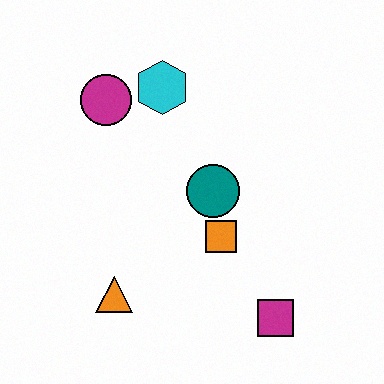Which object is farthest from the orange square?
The magenta circle is farthest from the orange square.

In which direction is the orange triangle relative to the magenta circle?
The orange triangle is below the magenta circle.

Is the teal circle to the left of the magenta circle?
No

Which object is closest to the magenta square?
The orange square is closest to the magenta square.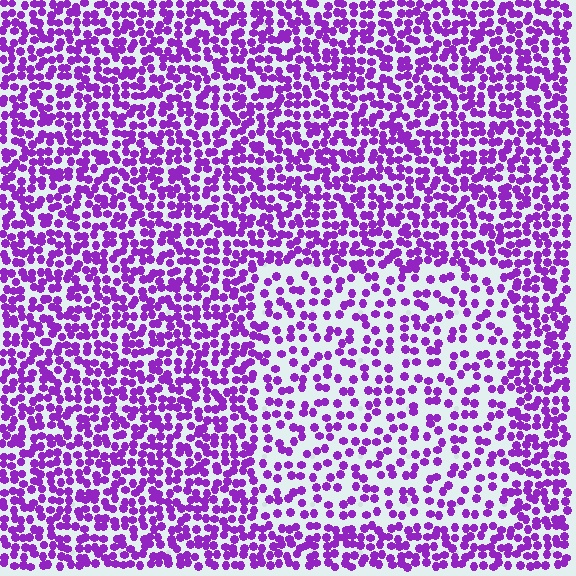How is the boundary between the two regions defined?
The boundary is defined by a change in element density (approximately 1.8x ratio). All elements are the same color, size, and shape.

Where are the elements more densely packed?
The elements are more densely packed outside the rectangle boundary.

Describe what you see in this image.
The image contains small purple elements arranged at two different densities. A rectangle-shaped region is visible where the elements are less densely packed than the surrounding area.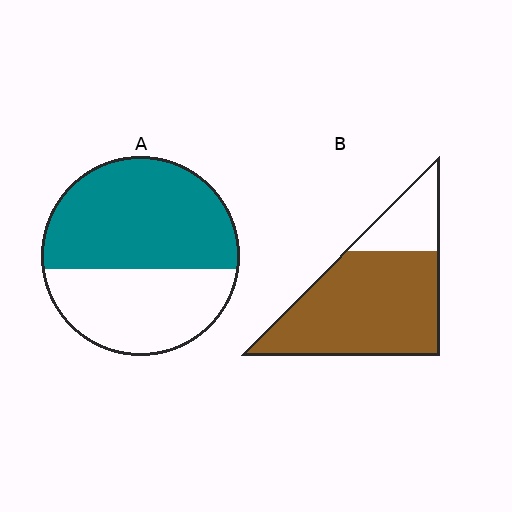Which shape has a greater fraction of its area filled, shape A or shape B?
Shape B.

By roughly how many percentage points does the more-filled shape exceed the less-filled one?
By roughly 20 percentage points (B over A).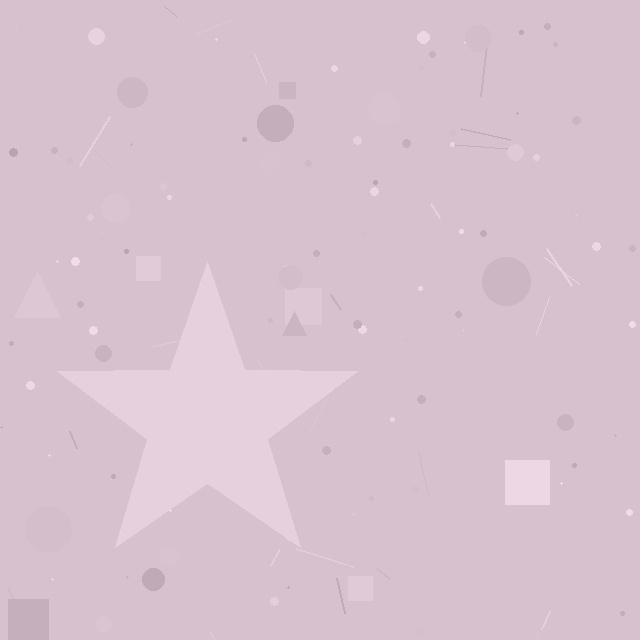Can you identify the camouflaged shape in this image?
The camouflaged shape is a star.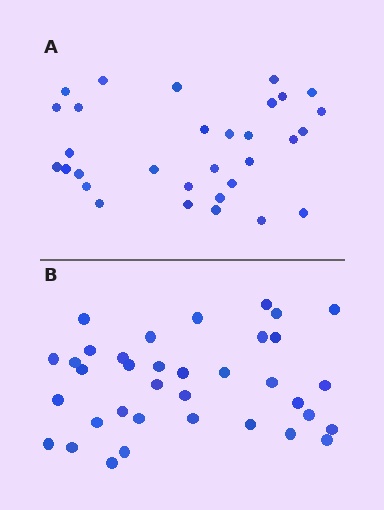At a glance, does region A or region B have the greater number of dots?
Region B (the bottom region) has more dots.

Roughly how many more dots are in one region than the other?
Region B has about 5 more dots than region A.